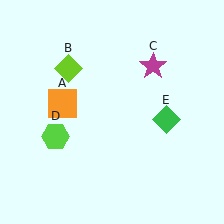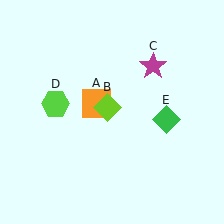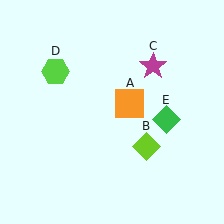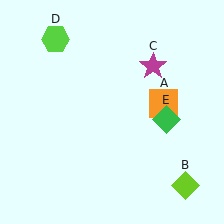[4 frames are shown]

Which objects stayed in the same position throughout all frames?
Magenta star (object C) and green diamond (object E) remained stationary.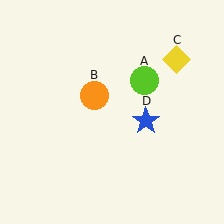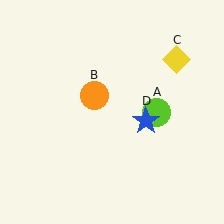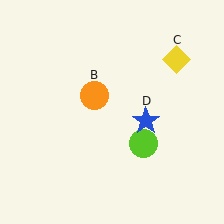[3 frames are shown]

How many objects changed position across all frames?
1 object changed position: lime circle (object A).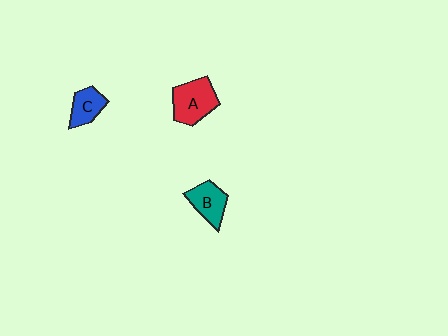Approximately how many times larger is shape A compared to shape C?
Approximately 1.6 times.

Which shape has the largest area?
Shape A (red).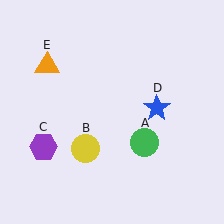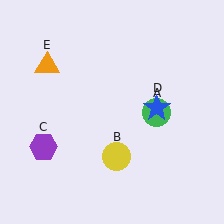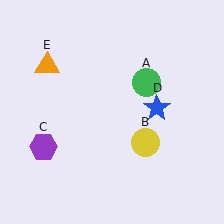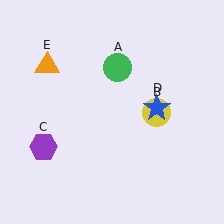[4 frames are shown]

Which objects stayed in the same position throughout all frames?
Purple hexagon (object C) and blue star (object D) and orange triangle (object E) remained stationary.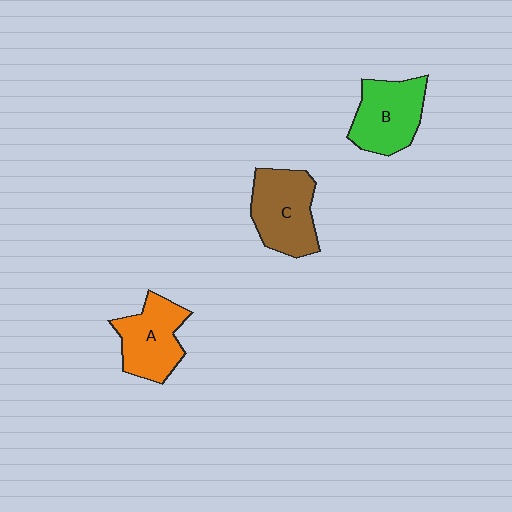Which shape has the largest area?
Shape C (brown).